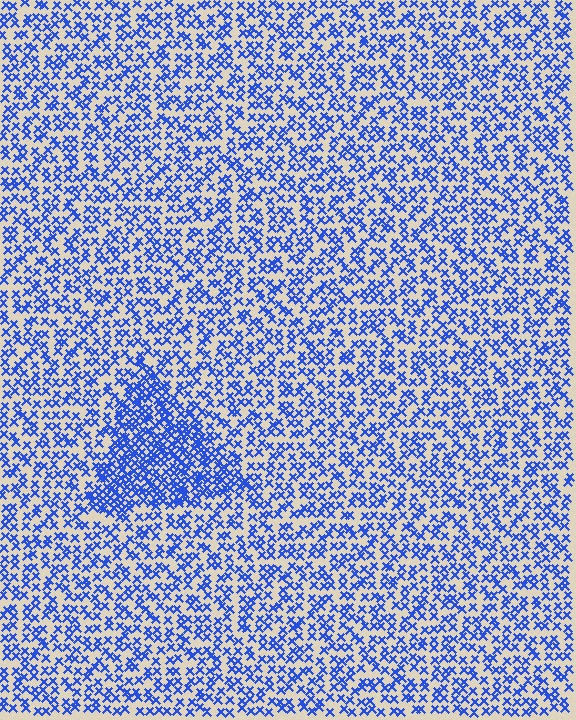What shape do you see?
I see a triangle.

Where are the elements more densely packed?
The elements are more densely packed inside the triangle boundary.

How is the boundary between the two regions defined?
The boundary is defined by a change in element density (approximately 1.9x ratio). All elements are the same color, size, and shape.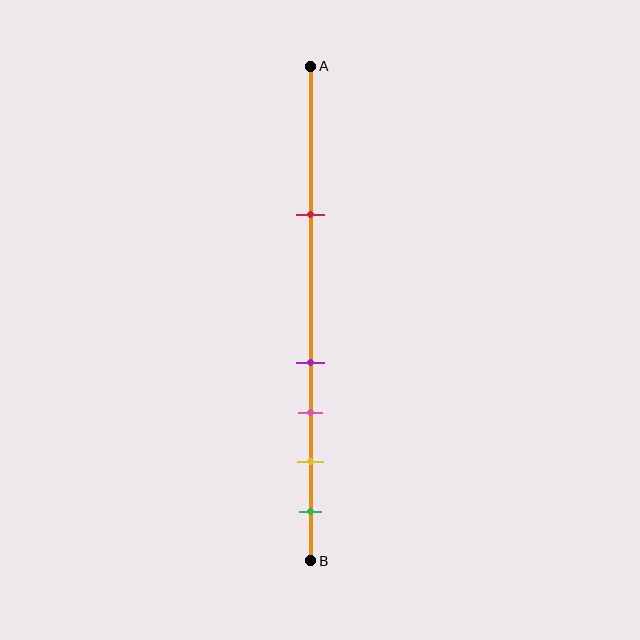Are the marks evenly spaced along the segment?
No, the marks are not evenly spaced.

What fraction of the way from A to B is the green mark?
The green mark is approximately 90% (0.9) of the way from A to B.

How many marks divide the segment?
There are 5 marks dividing the segment.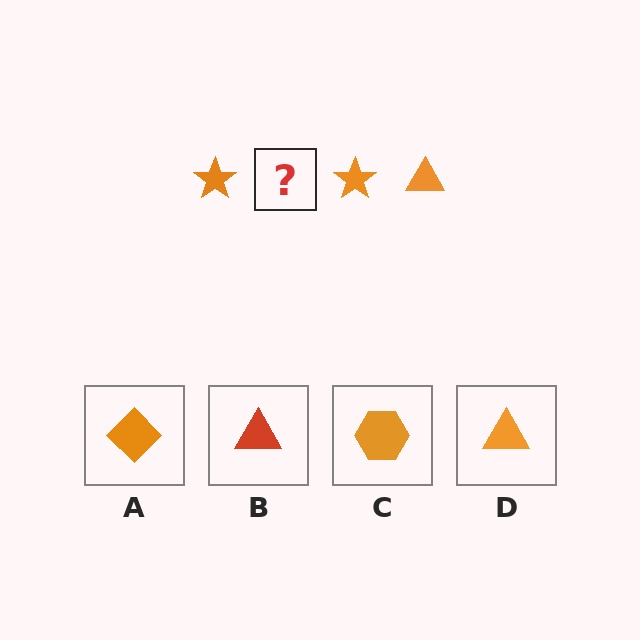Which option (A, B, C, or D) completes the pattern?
D.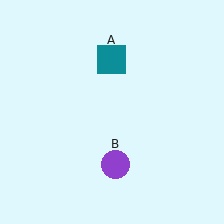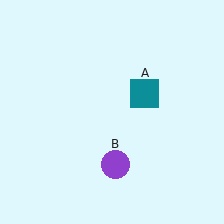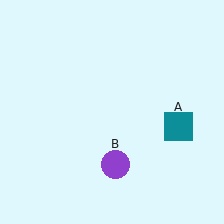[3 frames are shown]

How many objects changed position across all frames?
1 object changed position: teal square (object A).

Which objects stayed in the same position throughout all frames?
Purple circle (object B) remained stationary.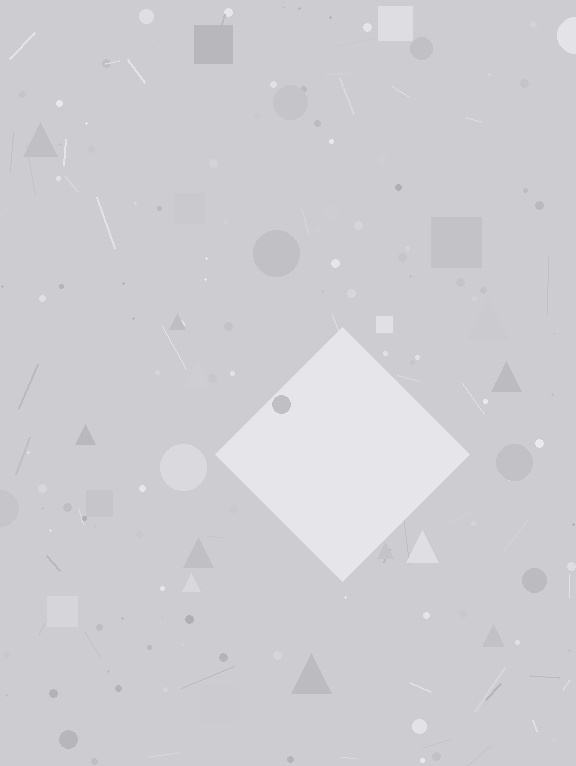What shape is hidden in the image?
A diamond is hidden in the image.